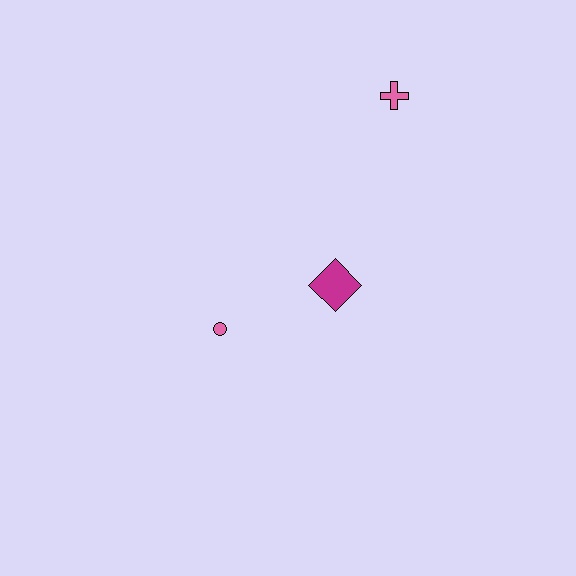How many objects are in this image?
There are 3 objects.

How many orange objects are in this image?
There are no orange objects.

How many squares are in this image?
There are no squares.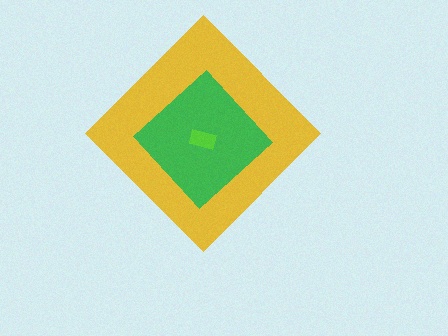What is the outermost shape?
The yellow diamond.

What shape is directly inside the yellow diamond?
The green diamond.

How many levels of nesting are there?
3.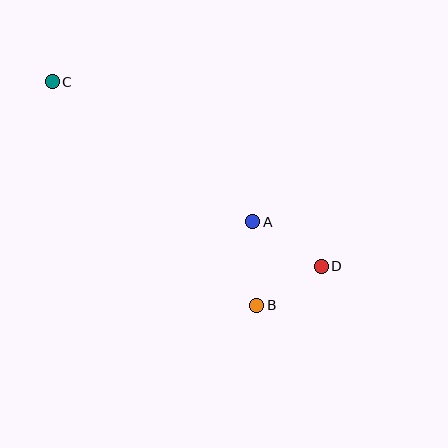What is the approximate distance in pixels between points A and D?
The distance between A and D is approximately 82 pixels.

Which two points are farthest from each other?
Points C and D are farthest from each other.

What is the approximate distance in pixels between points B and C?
The distance between B and C is approximately 303 pixels.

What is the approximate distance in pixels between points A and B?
The distance between A and B is approximately 83 pixels.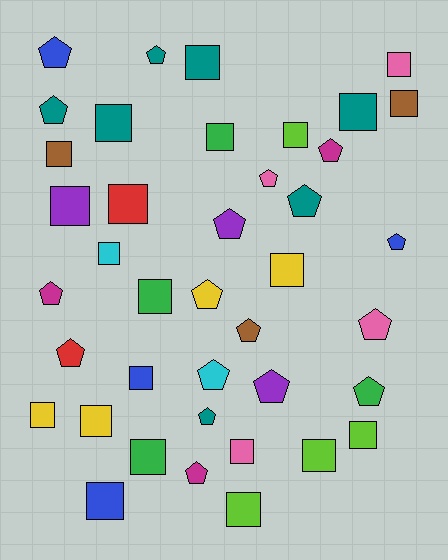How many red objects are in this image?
There are 2 red objects.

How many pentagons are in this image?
There are 18 pentagons.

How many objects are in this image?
There are 40 objects.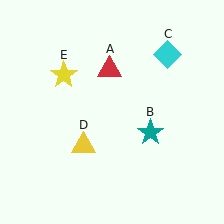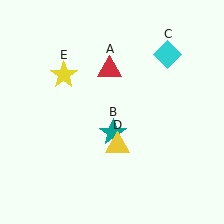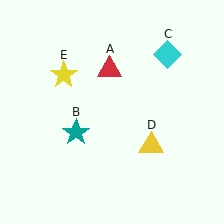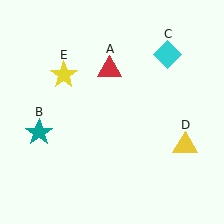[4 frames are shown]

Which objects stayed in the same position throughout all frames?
Red triangle (object A) and cyan diamond (object C) and yellow star (object E) remained stationary.